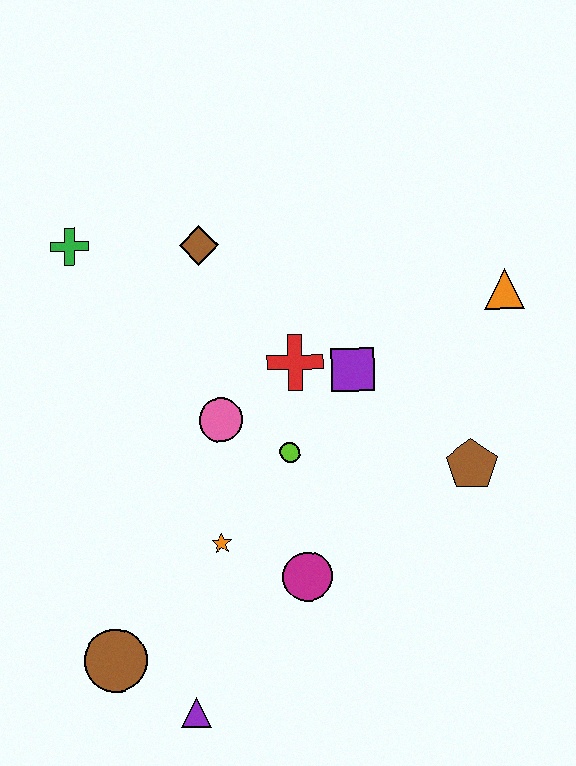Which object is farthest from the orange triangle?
The brown circle is farthest from the orange triangle.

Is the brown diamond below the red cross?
No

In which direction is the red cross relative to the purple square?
The red cross is to the left of the purple square.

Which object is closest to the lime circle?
The pink circle is closest to the lime circle.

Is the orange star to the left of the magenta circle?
Yes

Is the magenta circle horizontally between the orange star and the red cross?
No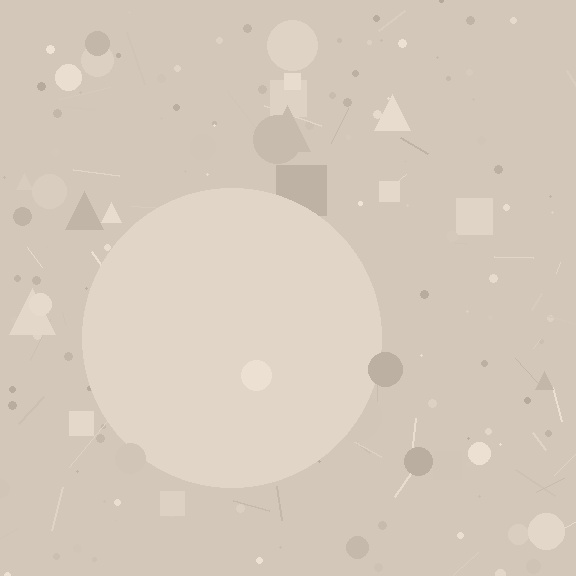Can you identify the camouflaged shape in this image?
The camouflaged shape is a circle.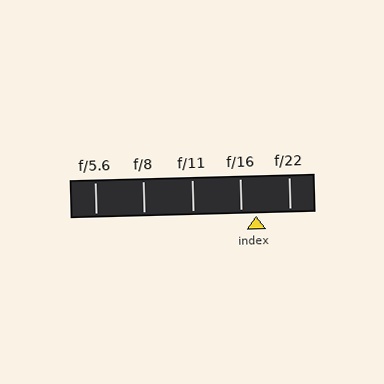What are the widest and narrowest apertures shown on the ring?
The widest aperture shown is f/5.6 and the narrowest is f/22.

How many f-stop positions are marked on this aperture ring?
There are 5 f-stop positions marked.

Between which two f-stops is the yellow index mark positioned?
The index mark is between f/16 and f/22.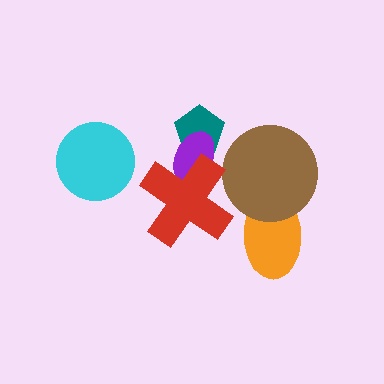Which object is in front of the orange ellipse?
The brown circle is in front of the orange ellipse.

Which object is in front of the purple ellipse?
The red cross is in front of the purple ellipse.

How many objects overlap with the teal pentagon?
1 object overlaps with the teal pentagon.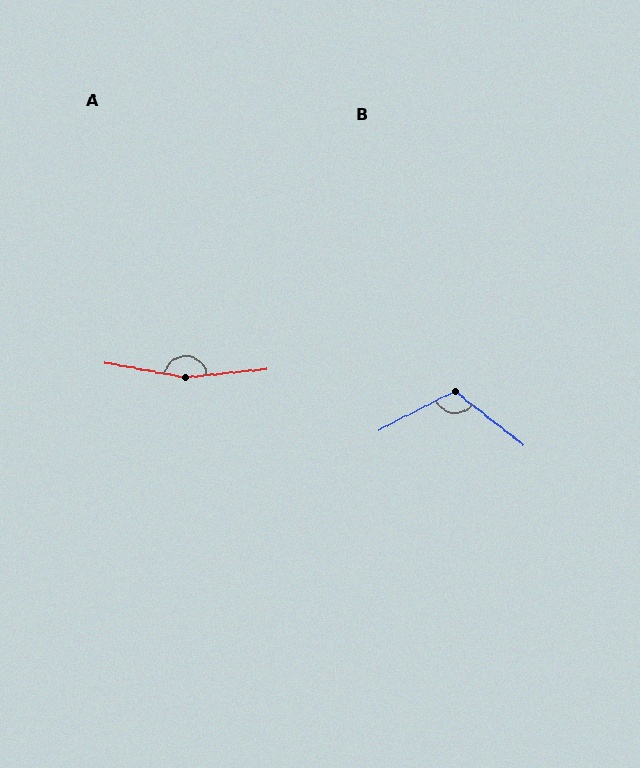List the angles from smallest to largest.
B (115°), A (164°).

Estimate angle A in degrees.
Approximately 164 degrees.